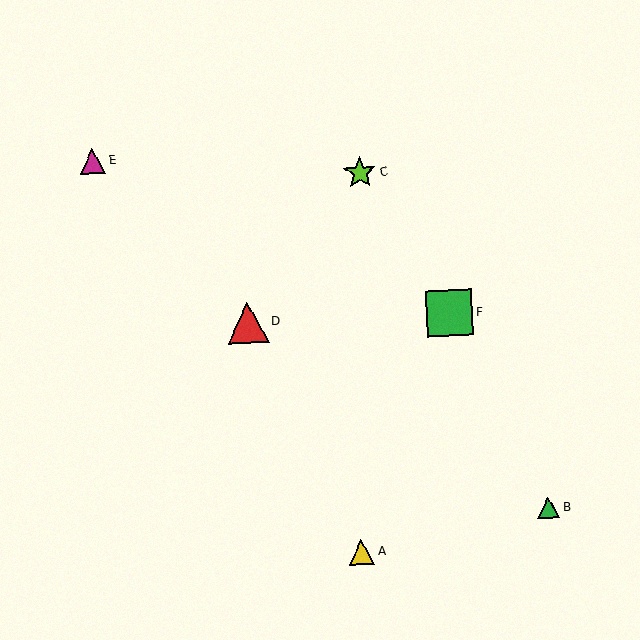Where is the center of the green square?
The center of the green square is at (450, 313).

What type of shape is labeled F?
Shape F is a green square.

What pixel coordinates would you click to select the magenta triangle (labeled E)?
Click at (93, 161) to select the magenta triangle E.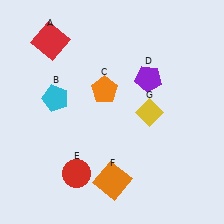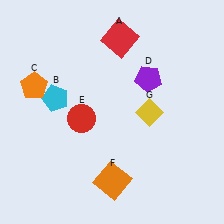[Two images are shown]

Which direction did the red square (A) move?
The red square (A) moved right.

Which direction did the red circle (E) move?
The red circle (E) moved up.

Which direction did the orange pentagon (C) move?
The orange pentagon (C) moved left.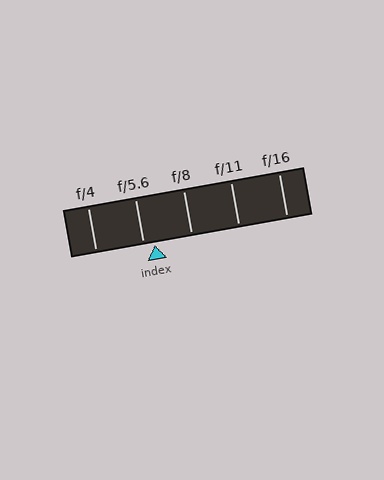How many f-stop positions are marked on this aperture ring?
There are 5 f-stop positions marked.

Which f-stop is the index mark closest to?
The index mark is closest to f/5.6.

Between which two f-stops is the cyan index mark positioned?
The index mark is between f/5.6 and f/8.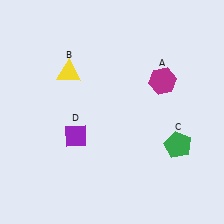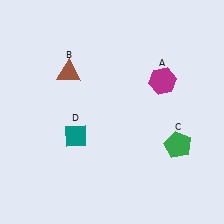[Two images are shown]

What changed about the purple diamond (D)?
In Image 1, D is purple. In Image 2, it changed to teal.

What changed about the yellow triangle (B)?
In Image 1, B is yellow. In Image 2, it changed to brown.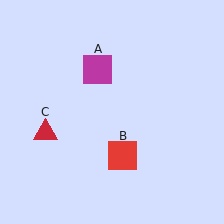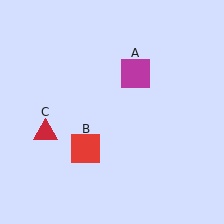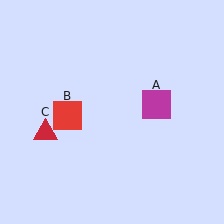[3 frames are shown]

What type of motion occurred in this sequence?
The magenta square (object A), red square (object B) rotated clockwise around the center of the scene.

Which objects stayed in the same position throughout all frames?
Red triangle (object C) remained stationary.